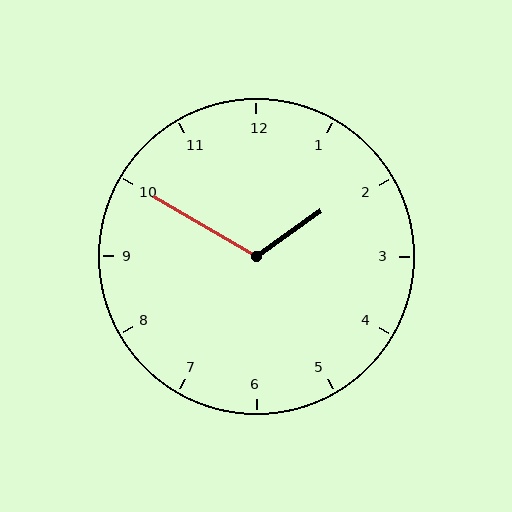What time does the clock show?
1:50.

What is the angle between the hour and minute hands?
Approximately 115 degrees.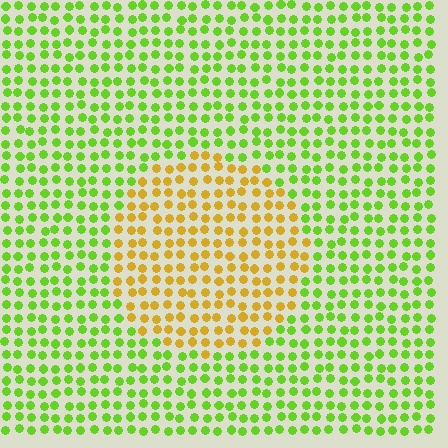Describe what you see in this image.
The image is filled with small lime elements in a uniform arrangement. A circle-shaped region is visible where the elements are tinted to a slightly different hue, forming a subtle color boundary.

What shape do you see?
I see a circle.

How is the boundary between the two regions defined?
The boundary is defined purely by a slight shift in hue (about 53 degrees). Spacing, size, and orientation are identical on both sides.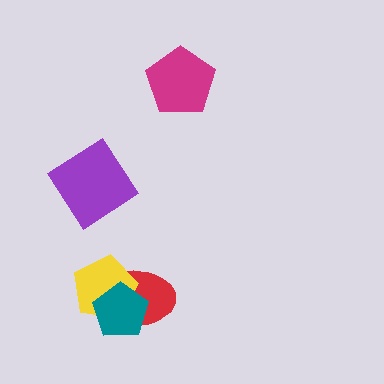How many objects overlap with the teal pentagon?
2 objects overlap with the teal pentagon.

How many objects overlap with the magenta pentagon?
0 objects overlap with the magenta pentagon.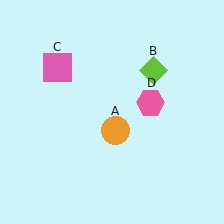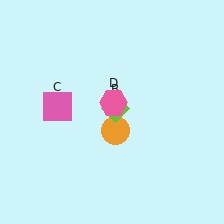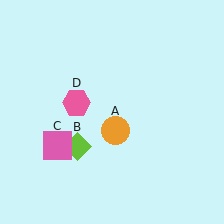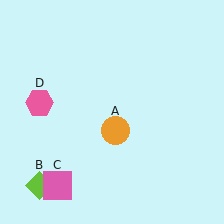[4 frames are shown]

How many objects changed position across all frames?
3 objects changed position: lime diamond (object B), pink square (object C), pink hexagon (object D).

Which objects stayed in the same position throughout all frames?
Orange circle (object A) remained stationary.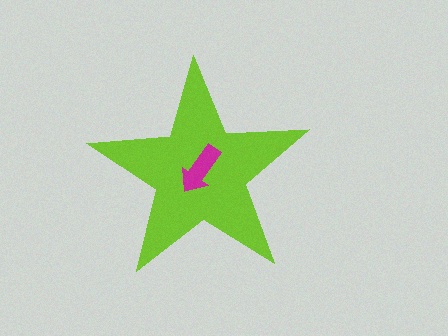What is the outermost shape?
The lime star.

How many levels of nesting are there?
2.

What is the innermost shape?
The magenta arrow.